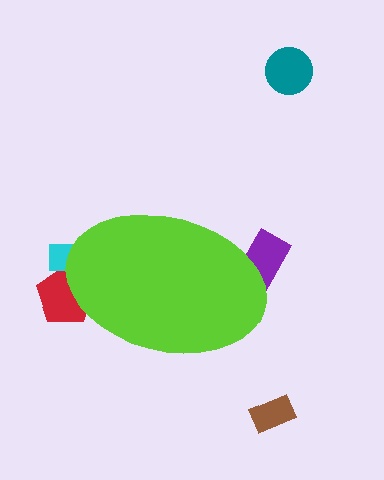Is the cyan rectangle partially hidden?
Yes, the cyan rectangle is partially hidden behind the lime ellipse.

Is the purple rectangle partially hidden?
Yes, the purple rectangle is partially hidden behind the lime ellipse.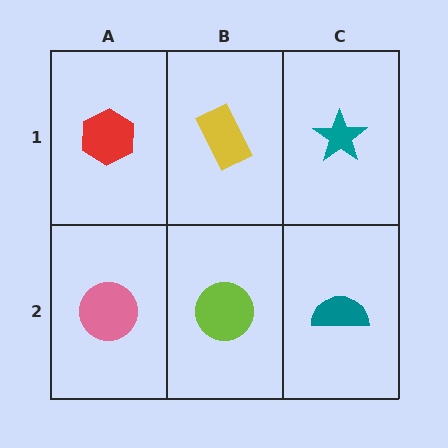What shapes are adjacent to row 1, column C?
A teal semicircle (row 2, column C), a yellow rectangle (row 1, column B).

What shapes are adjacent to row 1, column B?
A lime circle (row 2, column B), a red hexagon (row 1, column A), a teal star (row 1, column C).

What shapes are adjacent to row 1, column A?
A pink circle (row 2, column A), a yellow rectangle (row 1, column B).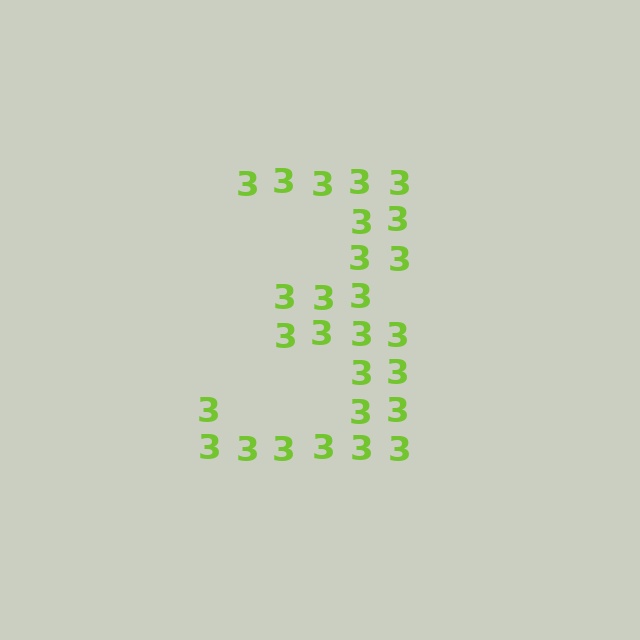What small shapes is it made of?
It is made of small digit 3's.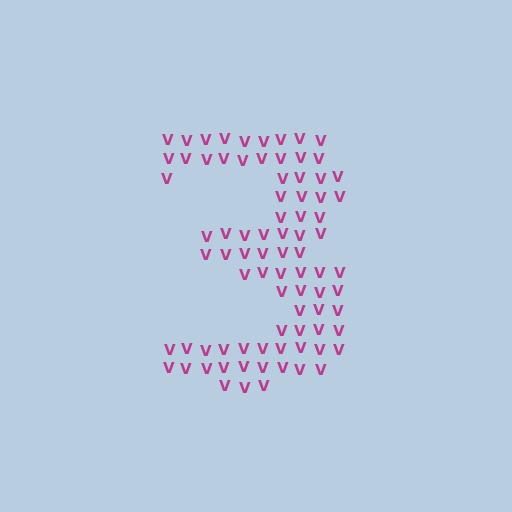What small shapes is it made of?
It is made of small letter V's.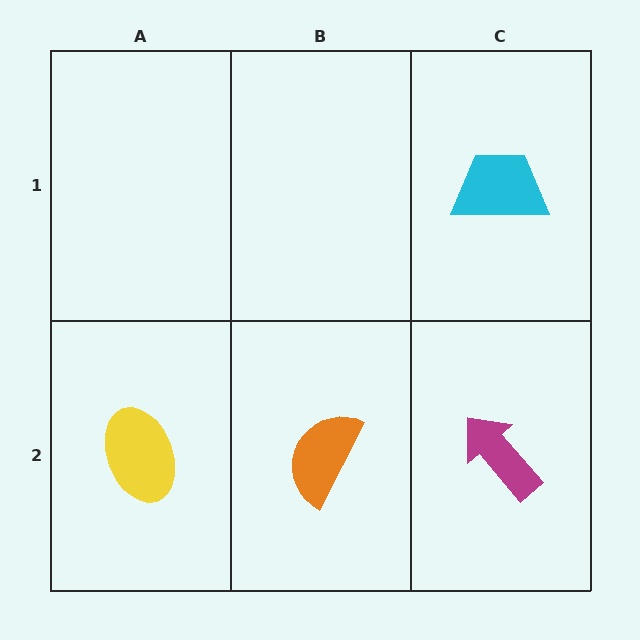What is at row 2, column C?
A magenta arrow.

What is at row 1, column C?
A cyan trapezoid.